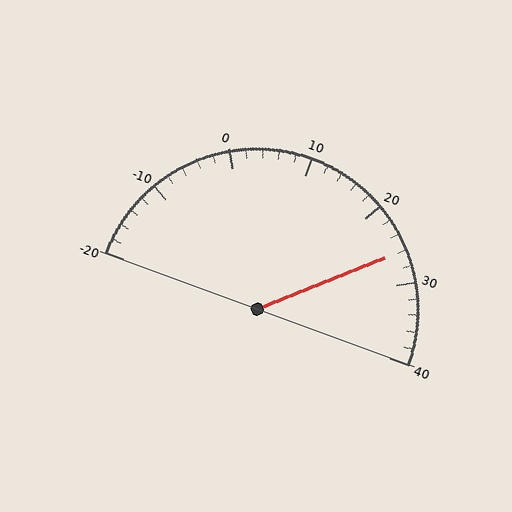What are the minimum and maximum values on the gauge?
The gauge ranges from -20 to 40.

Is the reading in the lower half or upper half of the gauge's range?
The reading is in the upper half of the range (-20 to 40).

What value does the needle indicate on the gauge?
The needle indicates approximately 26.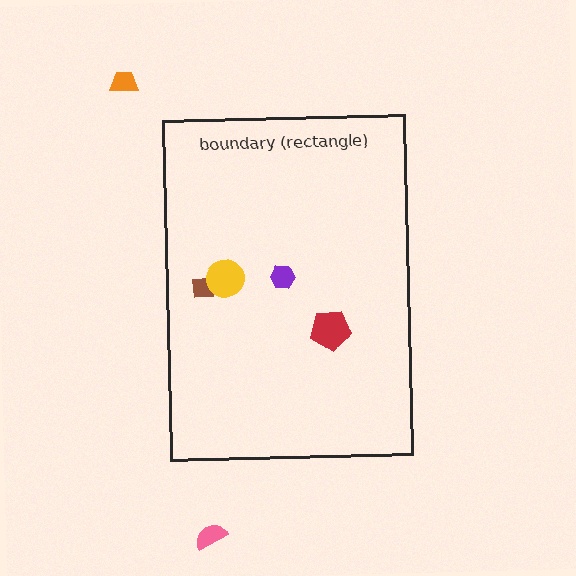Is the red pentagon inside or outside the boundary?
Inside.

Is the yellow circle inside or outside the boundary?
Inside.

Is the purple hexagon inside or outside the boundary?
Inside.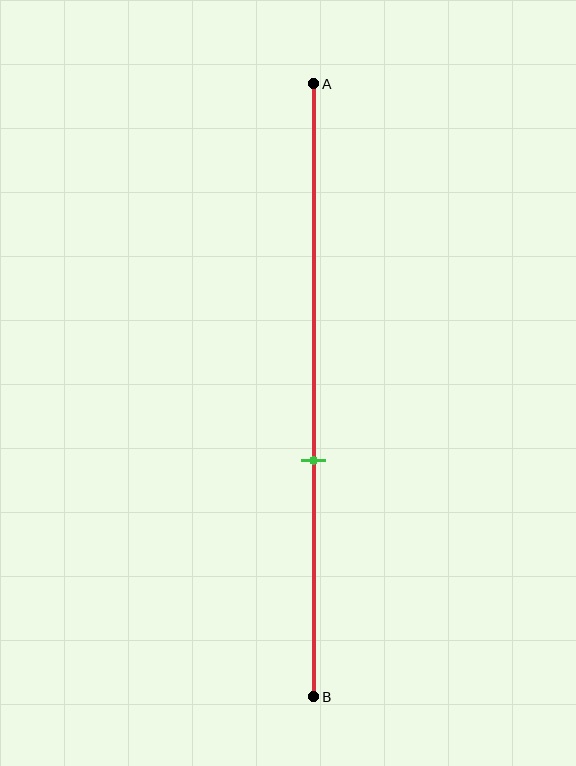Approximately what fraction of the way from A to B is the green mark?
The green mark is approximately 60% of the way from A to B.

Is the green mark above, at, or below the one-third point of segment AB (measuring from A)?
The green mark is below the one-third point of segment AB.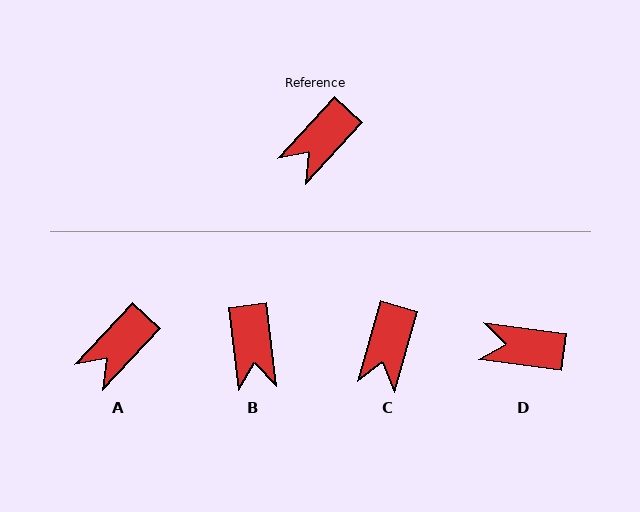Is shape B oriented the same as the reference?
No, it is off by about 50 degrees.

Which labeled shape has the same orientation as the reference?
A.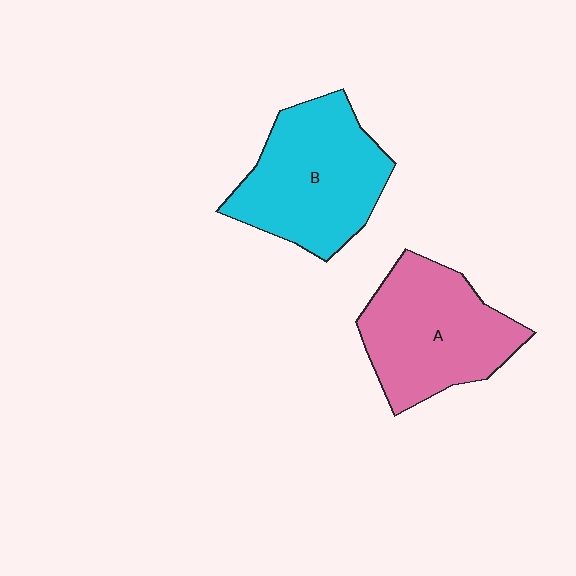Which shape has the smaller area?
Shape A (pink).